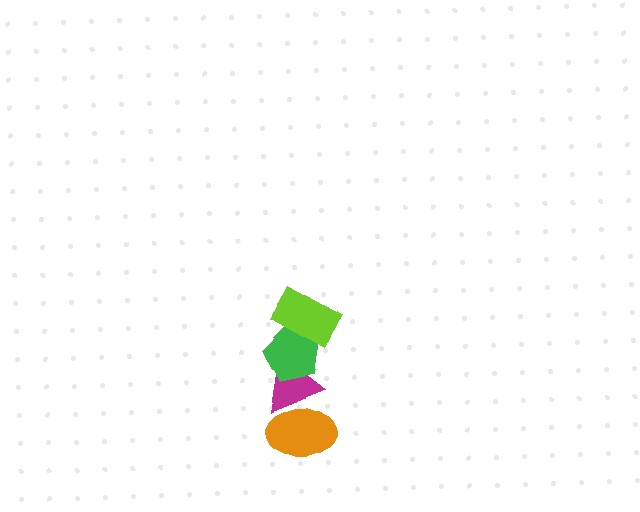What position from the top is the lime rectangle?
The lime rectangle is 1st from the top.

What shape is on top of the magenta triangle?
The green pentagon is on top of the magenta triangle.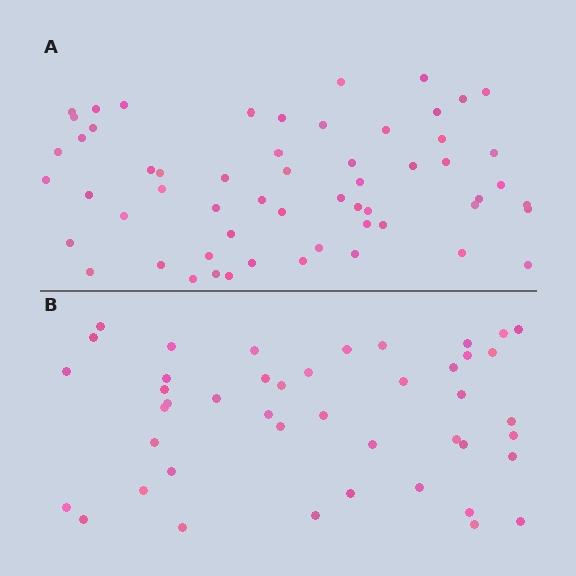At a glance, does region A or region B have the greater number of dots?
Region A (the top region) has more dots.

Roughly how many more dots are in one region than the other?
Region A has approximately 15 more dots than region B.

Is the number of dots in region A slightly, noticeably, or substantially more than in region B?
Region A has noticeably more, but not dramatically so. The ratio is roughly 1.3 to 1.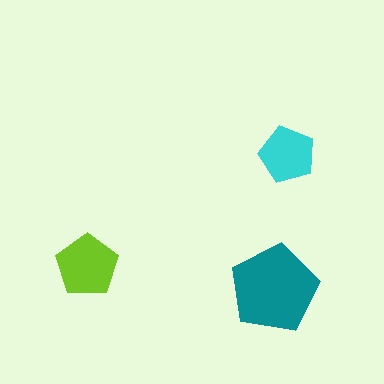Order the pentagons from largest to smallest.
the teal one, the lime one, the cyan one.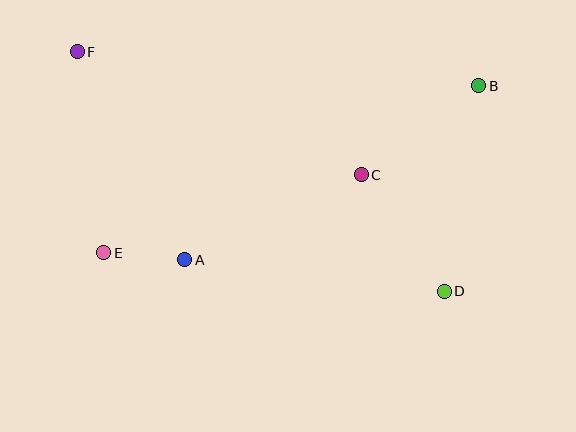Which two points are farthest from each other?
Points D and F are farthest from each other.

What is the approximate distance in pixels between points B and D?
The distance between B and D is approximately 208 pixels.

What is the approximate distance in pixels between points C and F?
The distance between C and F is approximately 310 pixels.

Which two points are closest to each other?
Points A and E are closest to each other.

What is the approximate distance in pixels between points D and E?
The distance between D and E is approximately 343 pixels.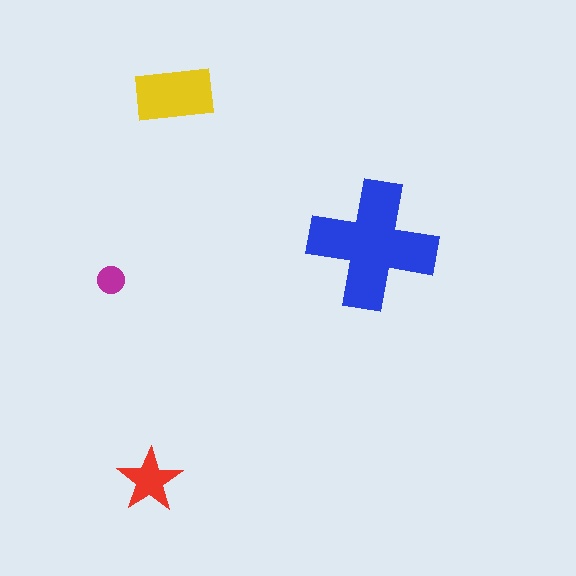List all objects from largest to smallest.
The blue cross, the yellow rectangle, the red star, the magenta circle.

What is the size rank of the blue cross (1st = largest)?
1st.